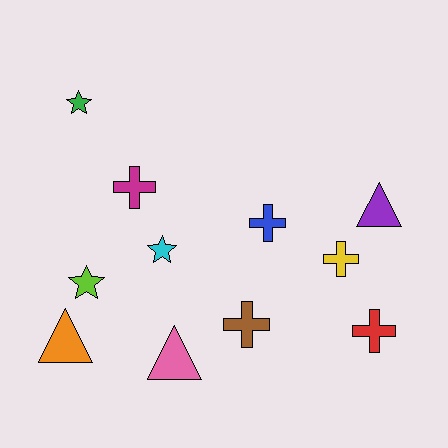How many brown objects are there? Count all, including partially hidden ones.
There is 1 brown object.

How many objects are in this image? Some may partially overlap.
There are 11 objects.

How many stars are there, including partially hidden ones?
There are 3 stars.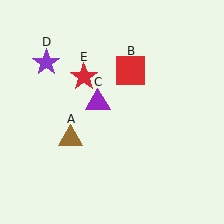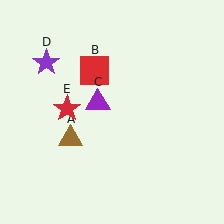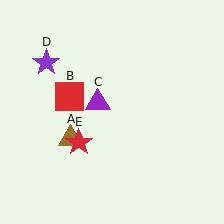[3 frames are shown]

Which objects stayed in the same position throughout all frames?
Brown triangle (object A) and purple triangle (object C) and purple star (object D) remained stationary.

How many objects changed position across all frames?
2 objects changed position: red square (object B), red star (object E).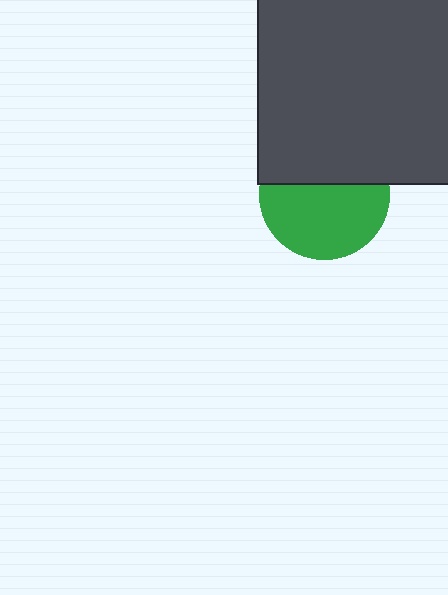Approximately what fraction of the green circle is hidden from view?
Roughly 41% of the green circle is hidden behind the dark gray square.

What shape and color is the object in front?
The object in front is a dark gray square.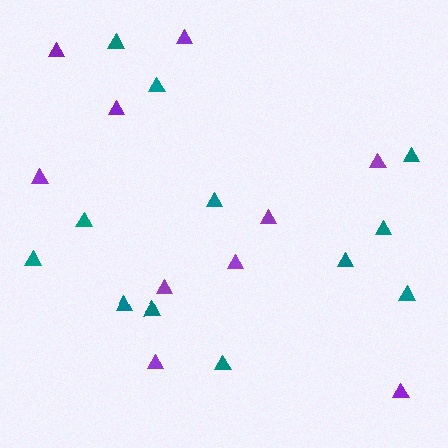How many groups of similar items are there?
There are 2 groups: one group of purple triangles (10) and one group of teal triangles (12).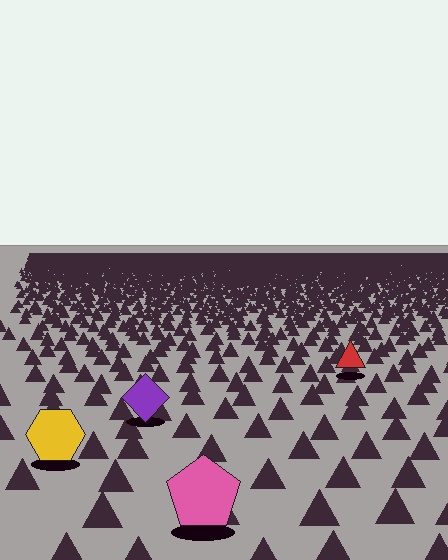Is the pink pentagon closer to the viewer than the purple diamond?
Yes. The pink pentagon is closer — you can tell from the texture gradient: the ground texture is coarser near it.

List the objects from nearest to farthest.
From nearest to farthest: the pink pentagon, the yellow hexagon, the purple diamond, the red triangle.